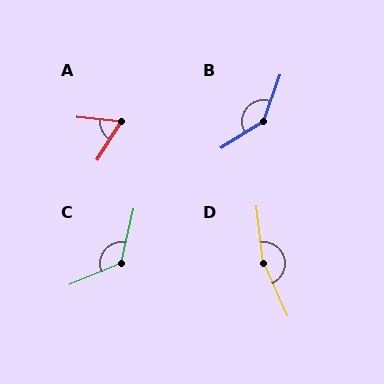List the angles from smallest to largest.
A (64°), C (126°), B (141°), D (162°).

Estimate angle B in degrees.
Approximately 141 degrees.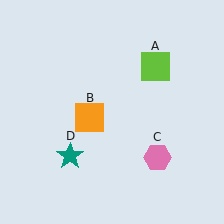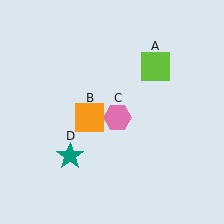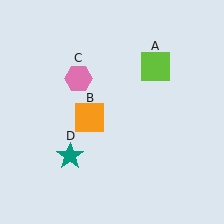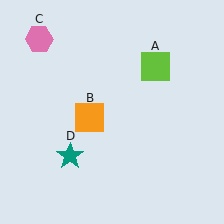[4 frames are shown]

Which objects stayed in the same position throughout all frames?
Lime square (object A) and orange square (object B) and teal star (object D) remained stationary.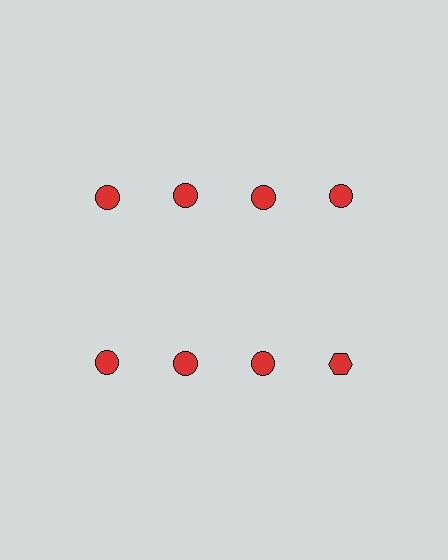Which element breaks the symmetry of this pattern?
The red hexagon in the second row, second from right column breaks the symmetry. All other shapes are red circles.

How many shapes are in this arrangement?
There are 8 shapes arranged in a grid pattern.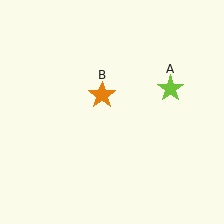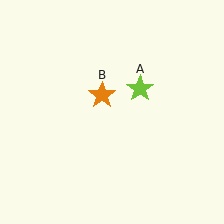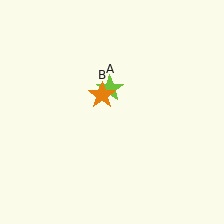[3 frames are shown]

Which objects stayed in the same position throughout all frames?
Orange star (object B) remained stationary.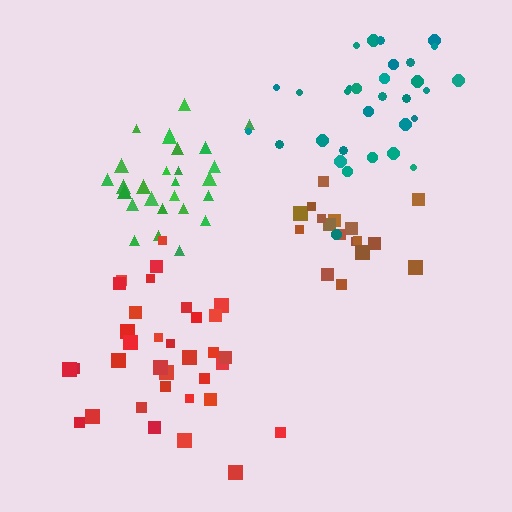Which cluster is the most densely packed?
Green.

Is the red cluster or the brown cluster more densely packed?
Brown.